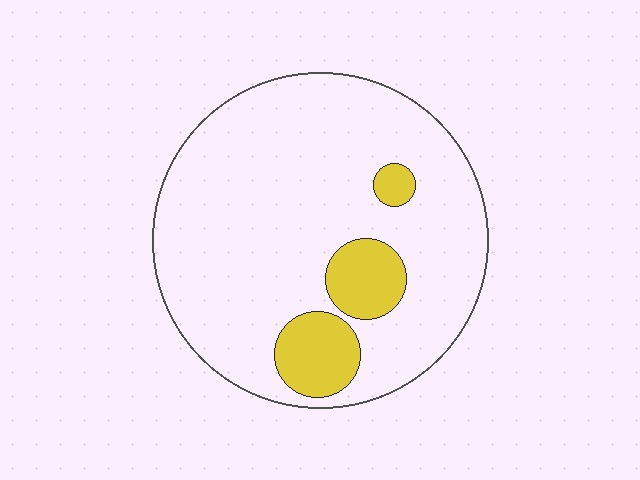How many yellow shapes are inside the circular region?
3.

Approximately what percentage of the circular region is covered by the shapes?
Approximately 15%.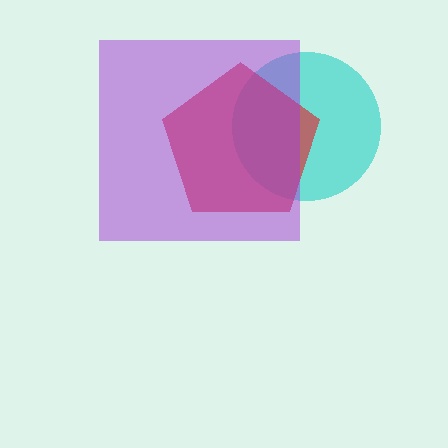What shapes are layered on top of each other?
The layered shapes are: a cyan circle, a red pentagon, a purple square.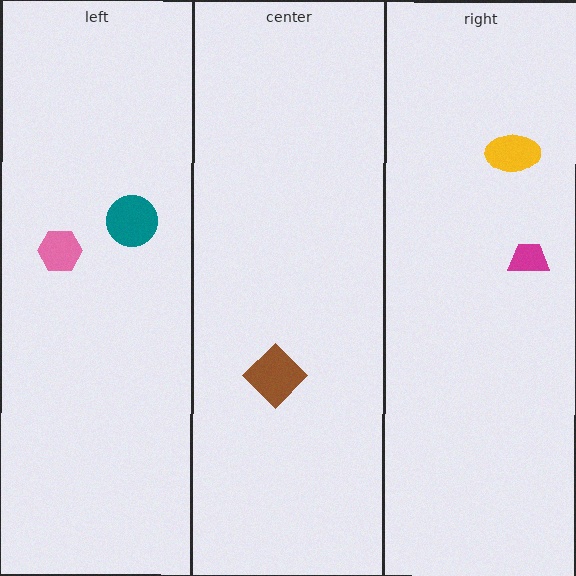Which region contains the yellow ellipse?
The right region.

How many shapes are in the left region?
2.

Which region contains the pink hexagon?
The left region.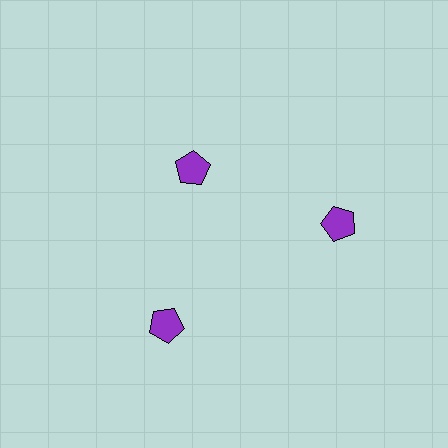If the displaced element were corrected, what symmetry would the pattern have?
It would have 3-fold rotational symmetry — the pattern would map onto itself every 120 degrees.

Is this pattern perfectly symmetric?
No. The 3 purple pentagons are arranged in a ring, but one element near the 11 o'clock position is pulled inward toward the center, breaking the 3-fold rotational symmetry.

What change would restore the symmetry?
The symmetry would be restored by moving it outward, back onto the ring so that all 3 pentagons sit at equal angles and equal distance from the center.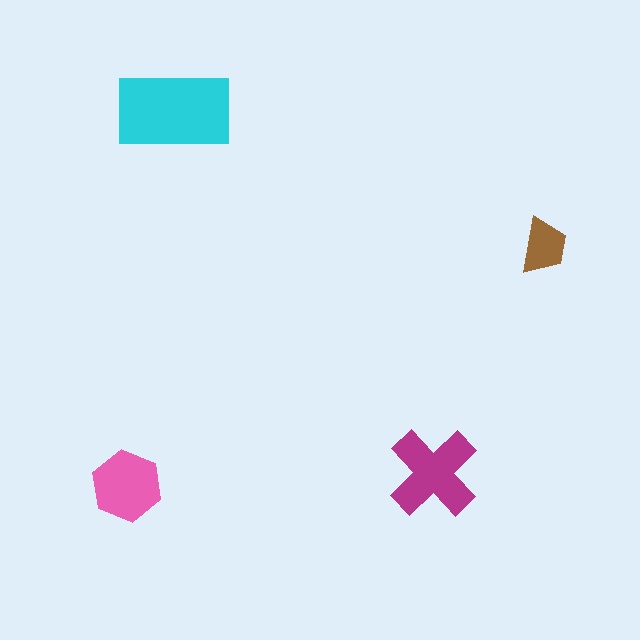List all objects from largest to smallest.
The cyan rectangle, the magenta cross, the pink hexagon, the brown trapezoid.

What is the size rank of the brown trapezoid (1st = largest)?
4th.